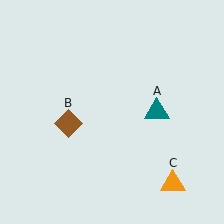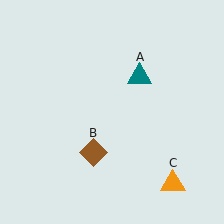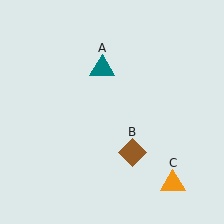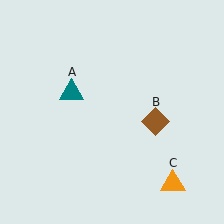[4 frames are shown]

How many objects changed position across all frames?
2 objects changed position: teal triangle (object A), brown diamond (object B).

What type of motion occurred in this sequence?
The teal triangle (object A), brown diamond (object B) rotated counterclockwise around the center of the scene.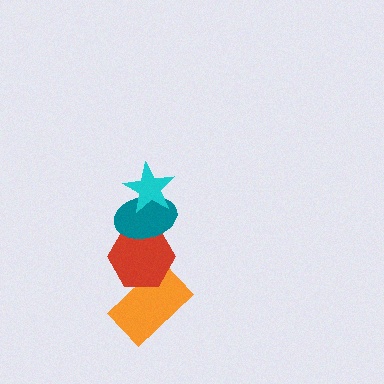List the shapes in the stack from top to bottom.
From top to bottom: the cyan star, the teal ellipse, the red hexagon, the orange rectangle.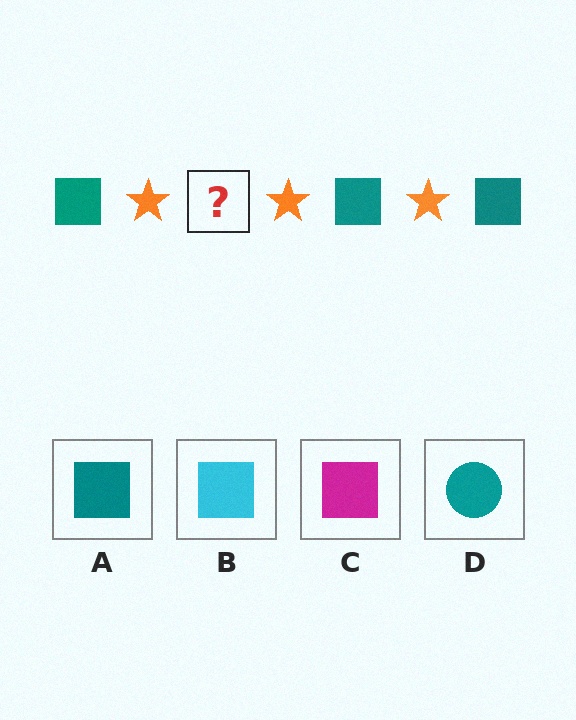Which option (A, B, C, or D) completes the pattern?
A.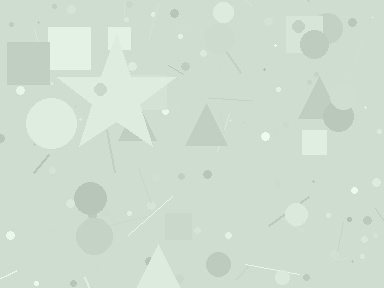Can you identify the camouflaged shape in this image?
The camouflaged shape is a star.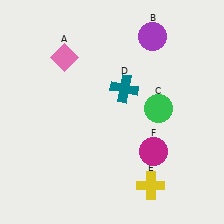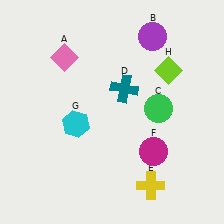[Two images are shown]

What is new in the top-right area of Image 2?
A lime diamond (H) was added in the top-right area of Image 2.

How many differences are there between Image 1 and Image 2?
There are 2 differences between the two images.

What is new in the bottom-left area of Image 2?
A cyan hexagon (G) was added in the bottom-left area of Image 2.